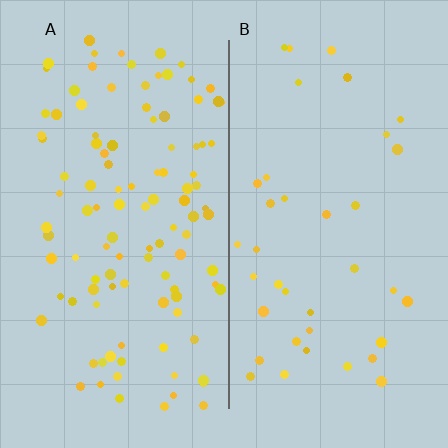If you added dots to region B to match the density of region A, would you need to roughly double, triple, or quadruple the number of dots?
Approximately triple.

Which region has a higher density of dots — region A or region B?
A (the left).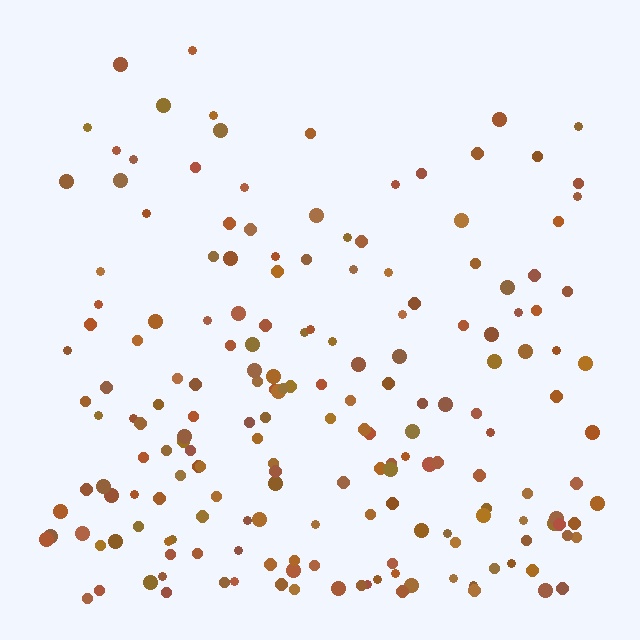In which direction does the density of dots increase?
From top to bottom, with the bottom side densest.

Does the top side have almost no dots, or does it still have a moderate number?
Still a moderate number, just noticeably fewer than the bottom.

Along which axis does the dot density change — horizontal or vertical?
Vertical.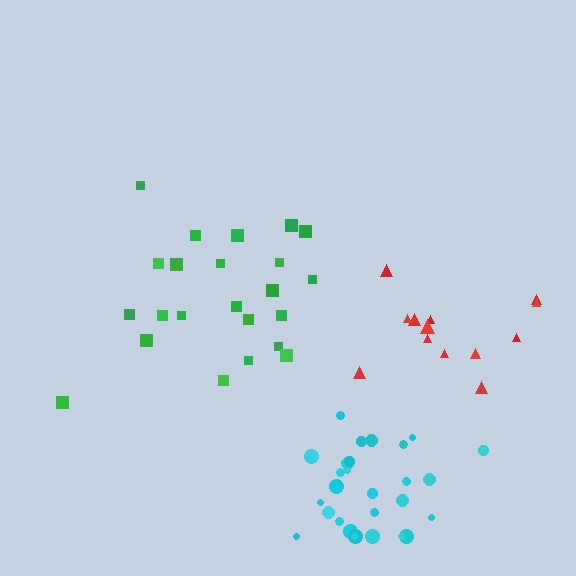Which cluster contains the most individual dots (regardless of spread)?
Cyan (28).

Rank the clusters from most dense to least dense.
cyan, green, red.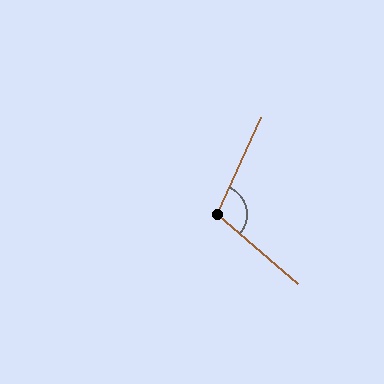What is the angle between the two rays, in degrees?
Approximately 106 degrees.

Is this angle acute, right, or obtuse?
It is obtuse.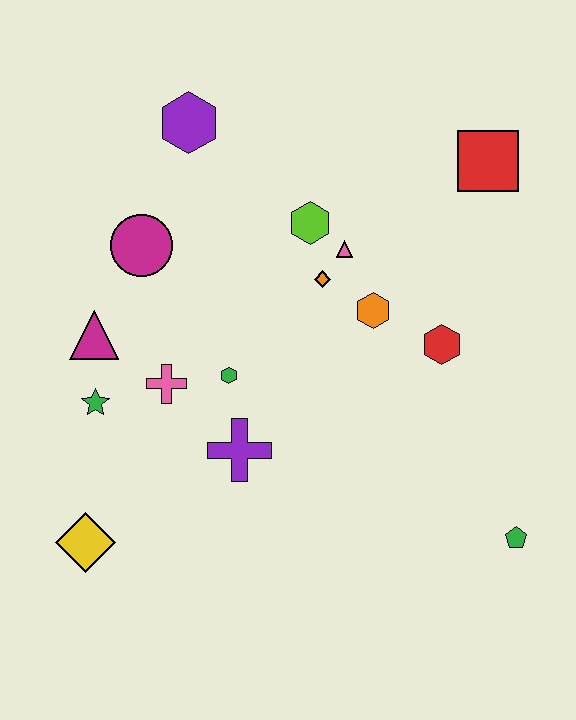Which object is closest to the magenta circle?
The magenta triangle is closest to the magenta circle.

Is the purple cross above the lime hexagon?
No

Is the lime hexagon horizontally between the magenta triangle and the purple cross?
No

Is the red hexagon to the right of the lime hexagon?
Yes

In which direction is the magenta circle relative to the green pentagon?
The magenta circle is to the left of the green pentagon.